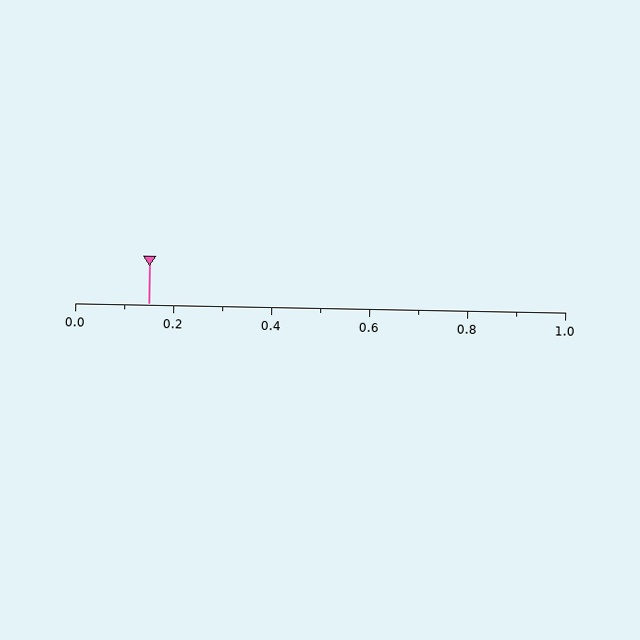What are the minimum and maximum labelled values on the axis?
The axis runs from 0.0 to 1.0.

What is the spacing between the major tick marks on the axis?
The major ticks are spaced 0.2 apart.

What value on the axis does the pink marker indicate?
The marker indicates approximately 0.15.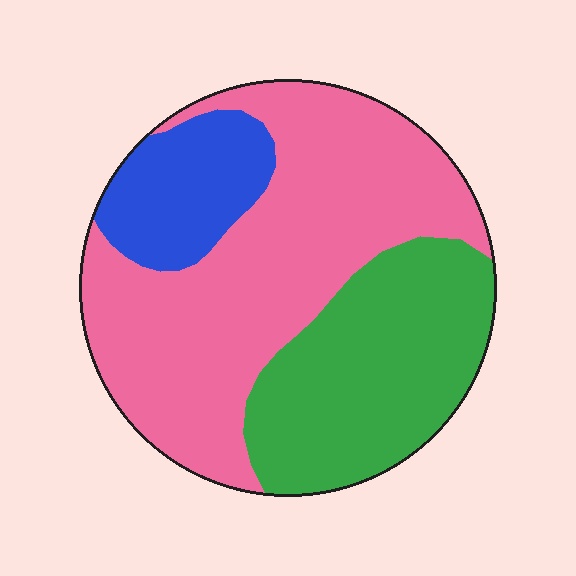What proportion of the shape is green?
Green takes up between a quarter and a half of the shape.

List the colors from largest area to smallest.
From largest to smallest: pink, green, blue.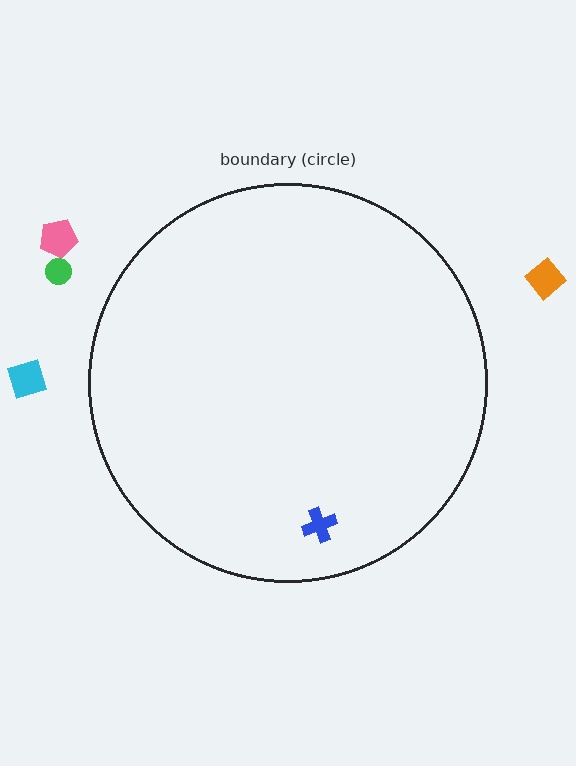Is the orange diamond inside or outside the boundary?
Outside.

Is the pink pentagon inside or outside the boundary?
Outside.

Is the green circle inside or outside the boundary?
Outside.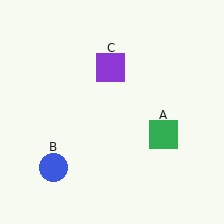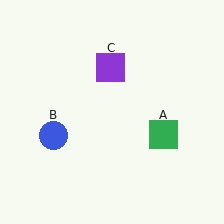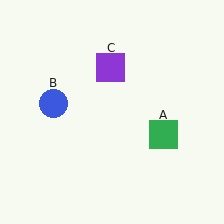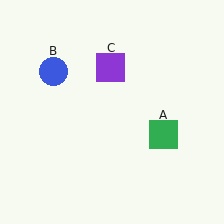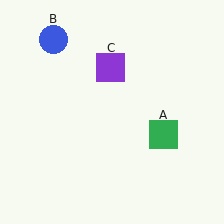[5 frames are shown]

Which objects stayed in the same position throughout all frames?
Green square (object A) and purple square (object C) remained stationary.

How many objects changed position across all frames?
1 object changed position: blue circle (object B).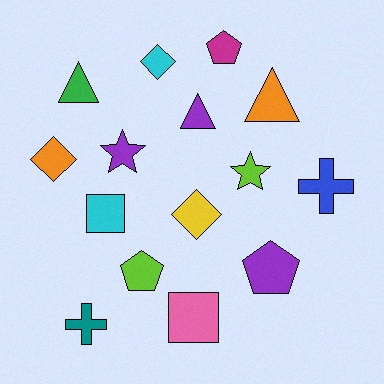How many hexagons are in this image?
There are no hexagons.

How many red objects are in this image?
There are no red objects.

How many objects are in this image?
There are 15 objects.